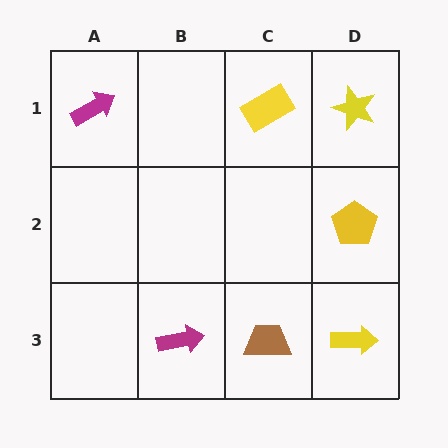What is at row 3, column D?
A yellow arrow.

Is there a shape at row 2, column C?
No, that cell is empty.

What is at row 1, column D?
A yellow star.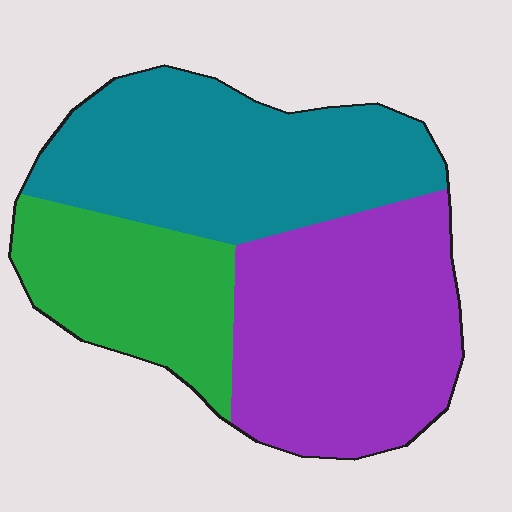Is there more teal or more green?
Teal.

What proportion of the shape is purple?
Purple covers around 40% of the shape.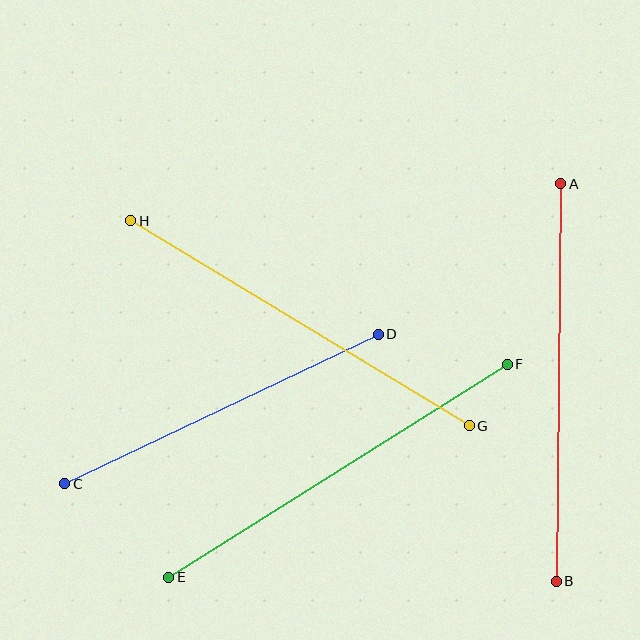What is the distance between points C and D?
The distance is approximately 347 pixels.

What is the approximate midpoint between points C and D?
The midpoint is at approximately (222, 409) pixels.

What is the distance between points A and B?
The distance is approximately 398 pixels.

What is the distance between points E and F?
The distance is approximately 400 pixels.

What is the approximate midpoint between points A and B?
The midpoint is at approximately (559, 383) pixels.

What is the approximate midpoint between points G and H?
The midpoint is at approximately (300, 323) pixels.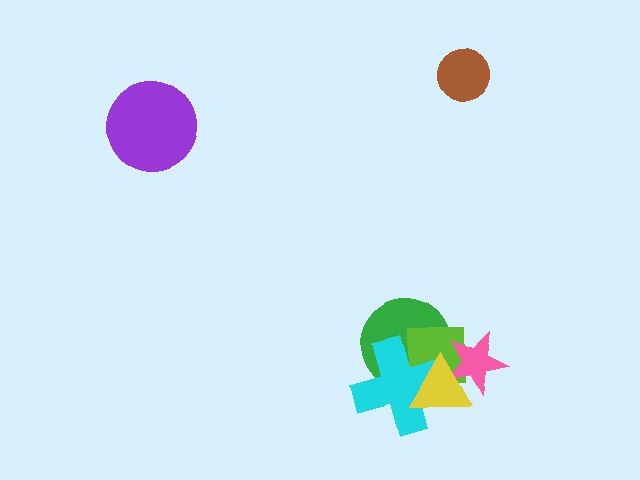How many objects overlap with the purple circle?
0 objects overlap with the purple circle.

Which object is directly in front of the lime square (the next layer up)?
The pink star is directly in front of the lime square.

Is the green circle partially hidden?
Yes, it is partially covered by another shape.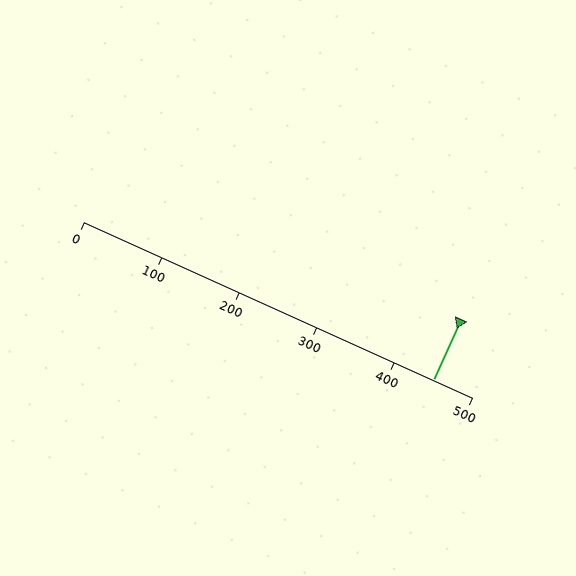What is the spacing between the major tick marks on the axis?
The major ticks are spaced 100 apart.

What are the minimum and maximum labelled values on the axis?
The axis runs from 0 to 500.